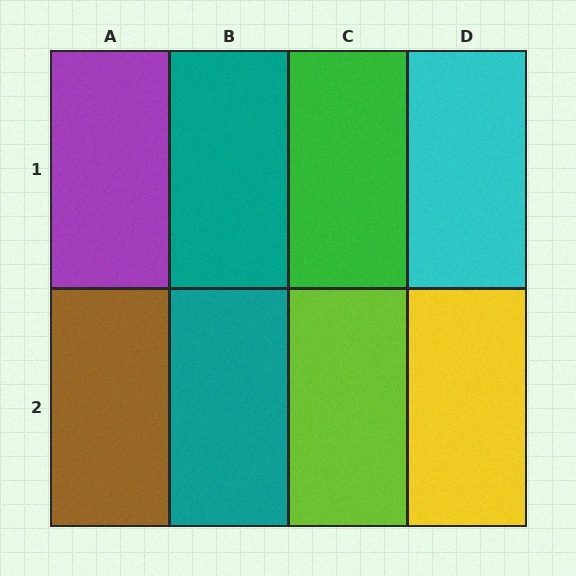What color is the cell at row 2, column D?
Yellow.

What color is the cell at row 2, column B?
Teal.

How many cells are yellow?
1 cell is yellow.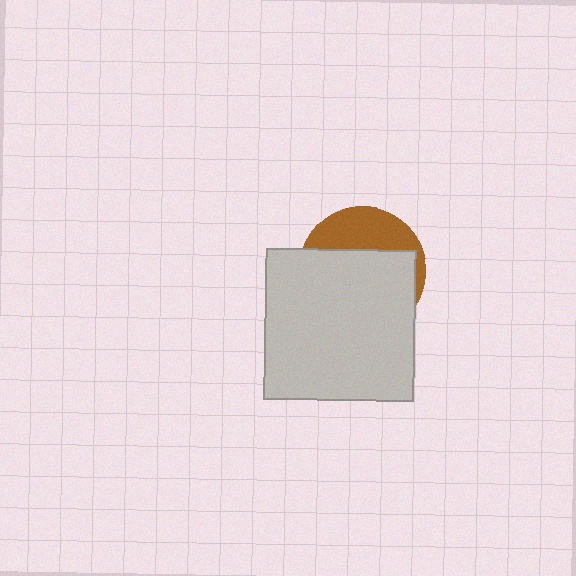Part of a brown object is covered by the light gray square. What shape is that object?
It is a circle.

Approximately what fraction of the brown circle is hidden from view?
Roughly 68% of the brown circle is hidden behind the light gray square.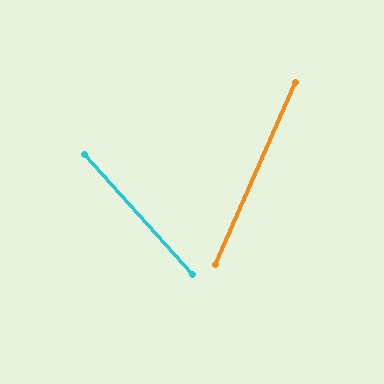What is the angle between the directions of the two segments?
Approximately 66 degrees.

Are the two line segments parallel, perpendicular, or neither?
Neither parallel nor perpendicular — they differ by about 66°.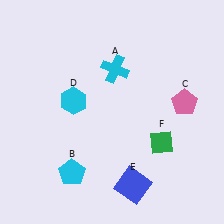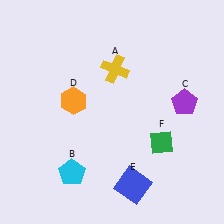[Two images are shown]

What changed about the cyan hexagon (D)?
In Image 1, D is cyan. In Image 2, it changed to orange.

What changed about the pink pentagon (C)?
In Image 1, C is pink. In Image 2, it changed to purple.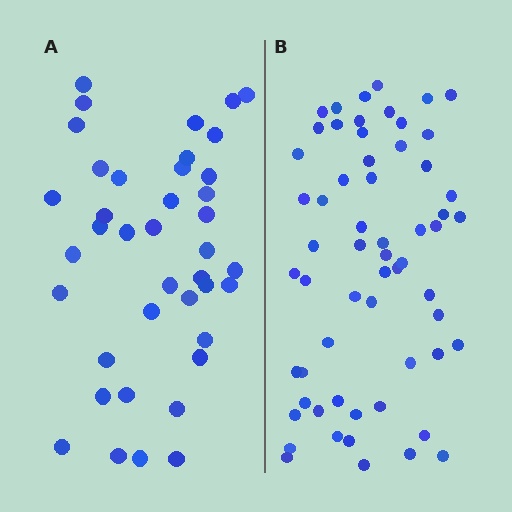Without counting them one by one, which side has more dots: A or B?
Region B (the right region) has more dots.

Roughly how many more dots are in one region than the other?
Region B has approximately 20 more dots than region A.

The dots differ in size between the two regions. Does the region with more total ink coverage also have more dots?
No. Region A has more total ink coverage because its dots are larger, but region B actually contains more individual dots. Total area can be misleading — the number of items is what matters here.